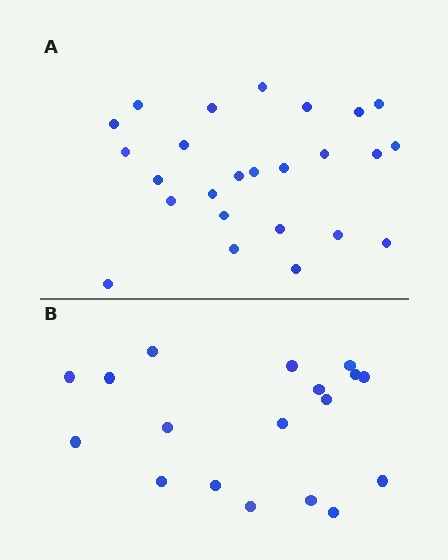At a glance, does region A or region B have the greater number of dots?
Region A (the top region) has more dots.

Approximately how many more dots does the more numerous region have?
Region A has roughly 8 or so more dots than region B.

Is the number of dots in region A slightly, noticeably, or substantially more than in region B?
Region A has noticeably more, but not dramatically so. The ratio is roughly 1.4 to 1.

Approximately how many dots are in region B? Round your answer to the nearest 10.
About 20 dots. (The exact count is 18, which rounds to 20.)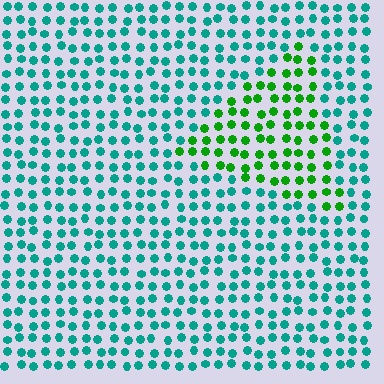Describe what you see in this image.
The image is filled with small teal elements in a uniform arrangement. A triangle-shaped region is visible where the elements are tinted to a slightly different hue, forming a subtle color boundary.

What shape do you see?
I see a triangle.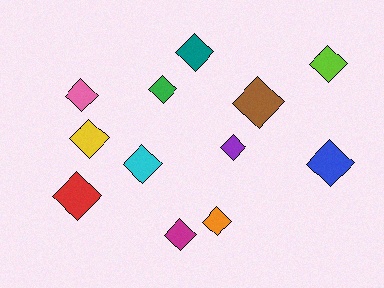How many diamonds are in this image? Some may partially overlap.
There are 12 diamonds.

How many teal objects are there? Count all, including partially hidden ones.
There is 1 teal object.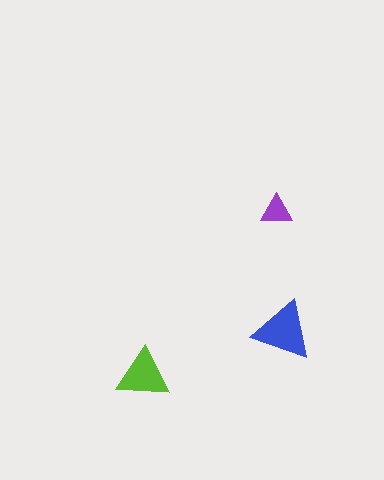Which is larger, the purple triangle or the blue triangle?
The blue one.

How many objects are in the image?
There are 3 objects in the image.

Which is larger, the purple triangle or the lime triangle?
The lime one.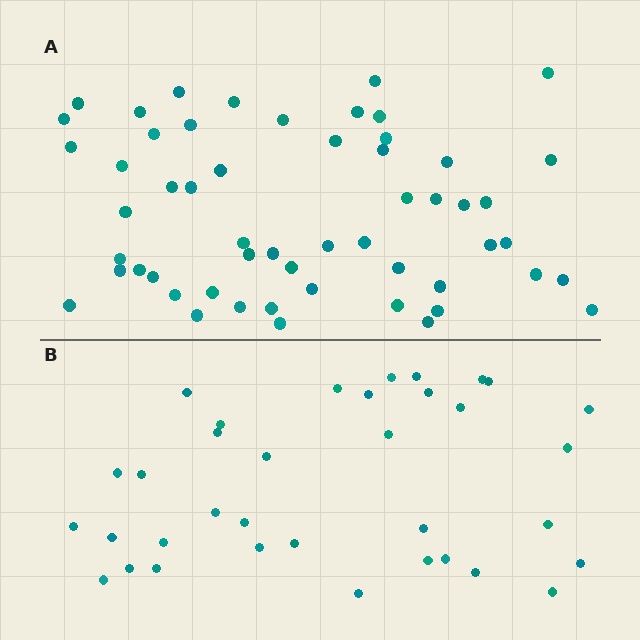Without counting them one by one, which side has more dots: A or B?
Region A (the top region) has more dots.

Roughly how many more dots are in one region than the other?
Region A has approximately 20 more dots than region B.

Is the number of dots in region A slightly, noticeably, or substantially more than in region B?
Region A has substantially more. The ratio is roughly 1.6 to 1.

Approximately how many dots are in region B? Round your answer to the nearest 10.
About 40 dots. (The exact count is 35, which rounds to 40.)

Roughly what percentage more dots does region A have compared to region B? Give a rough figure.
About 55% more.